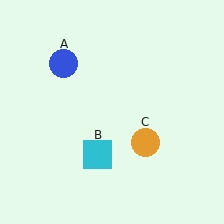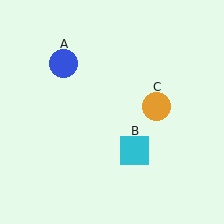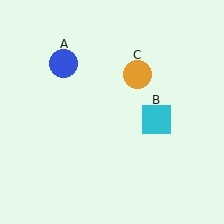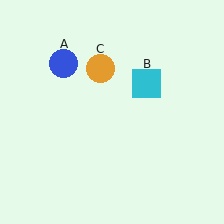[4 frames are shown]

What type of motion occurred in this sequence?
The cyan square (object B), orange circle (object C) rotated counterclockwise around the center of the scene.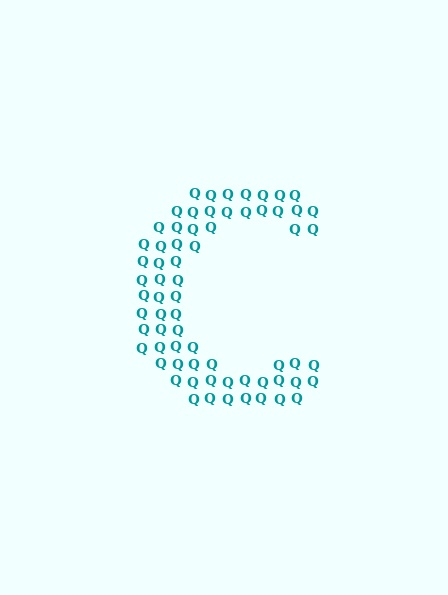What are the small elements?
The small elements are letter Q's.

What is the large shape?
The large shape is the letter C.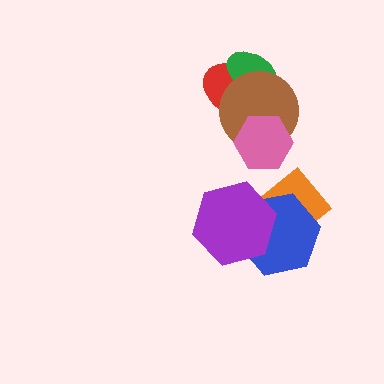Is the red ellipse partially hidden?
Yes, it is partially covered by another shape.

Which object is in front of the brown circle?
The pink hexagon is in front of the brown circle.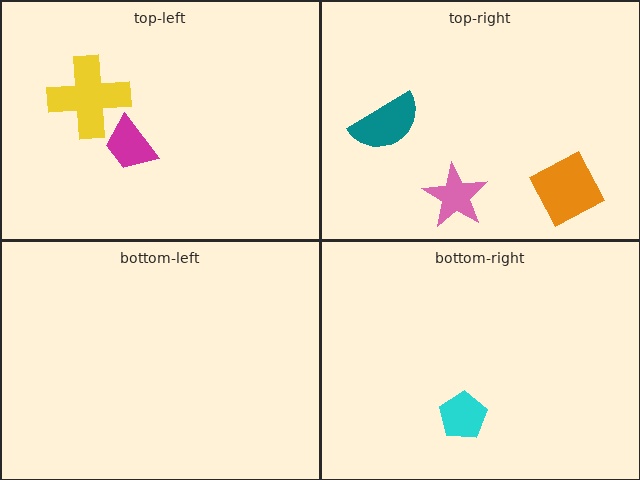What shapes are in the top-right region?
The orange diamond, the teal semicircle, the pink star.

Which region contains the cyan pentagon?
The bottom-right region.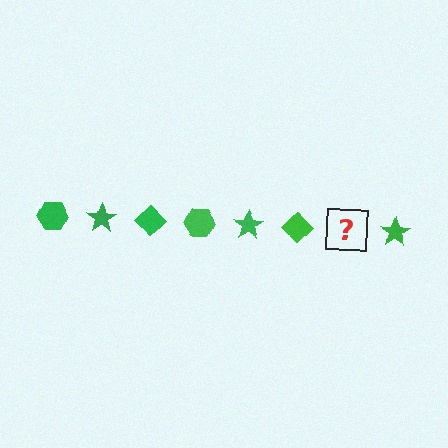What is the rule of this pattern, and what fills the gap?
The rule is that the pattern cycles through hexagon, star, diamond shapes in green. The gap should be filled with a green hexagon.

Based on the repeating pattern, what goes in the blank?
The blank should be a green hexagon.